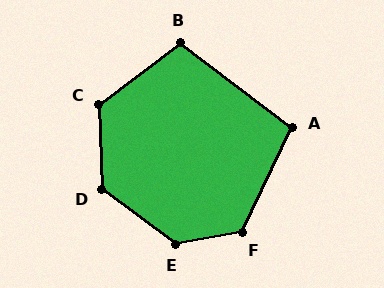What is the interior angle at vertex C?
Approximately 125 degrees (obtuse).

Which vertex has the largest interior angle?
E, at approximately 133 degrees.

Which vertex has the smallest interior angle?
A, at approximately 102 degrees.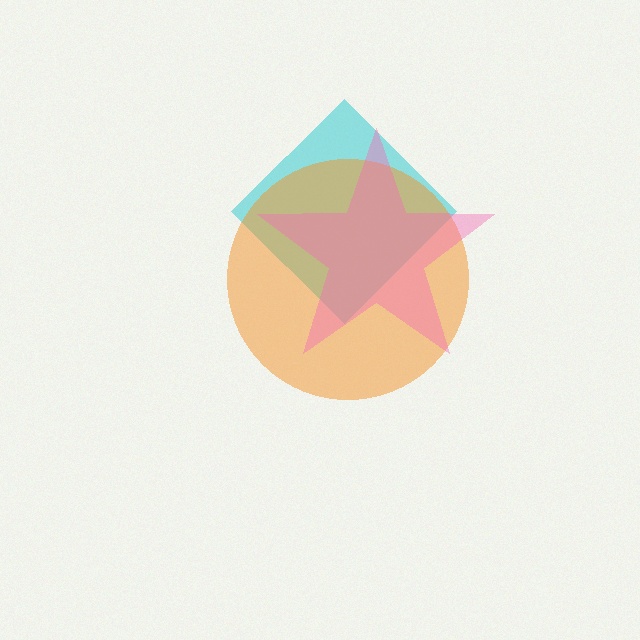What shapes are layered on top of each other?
The layered shapes are: a cyan diamond, an orange circle, a pink star.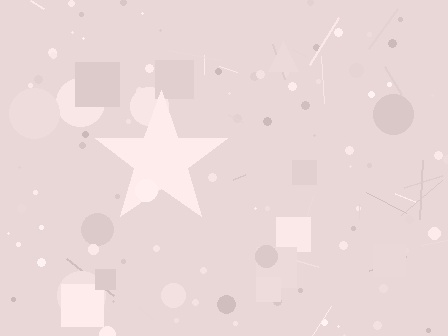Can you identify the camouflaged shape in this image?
The camouflaged shape is a star.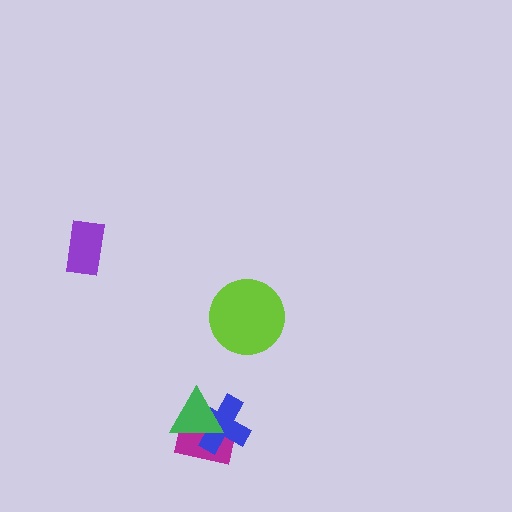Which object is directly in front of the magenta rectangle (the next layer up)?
The blue cross is directly in front of the magenta rectangle.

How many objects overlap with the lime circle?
0 objects overlap with the lime circle.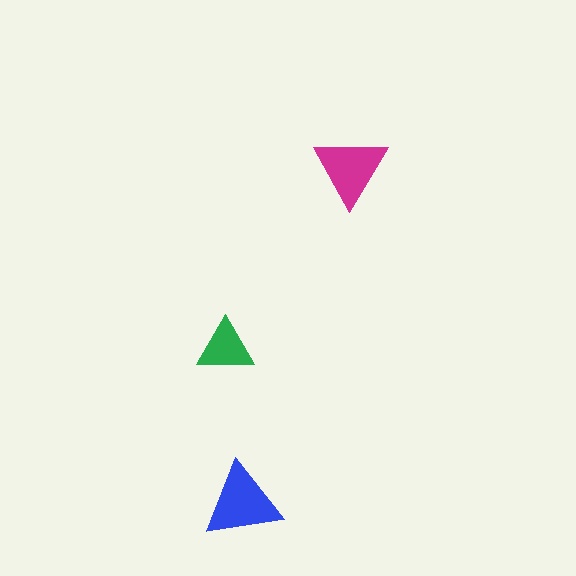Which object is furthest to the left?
The green triangle is leftmost.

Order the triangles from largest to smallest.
the blue one, the magenta one, the green one.